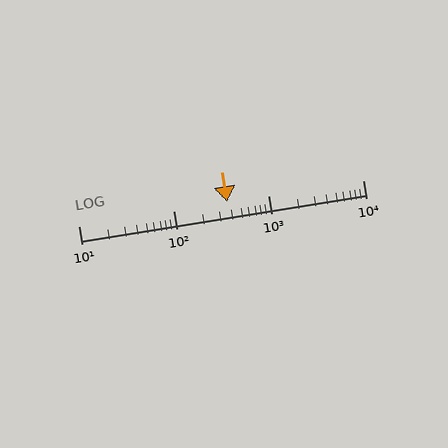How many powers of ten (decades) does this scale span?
The scale spans 3 decades, from 10 to 10000.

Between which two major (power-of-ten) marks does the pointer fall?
The pointer is between 100 and 1000.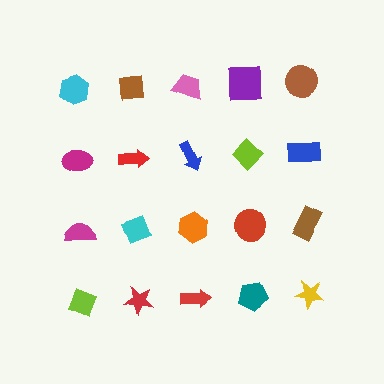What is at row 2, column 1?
A magenta ellipse.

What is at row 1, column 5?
A brown circle.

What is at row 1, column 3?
A pink trapezoid.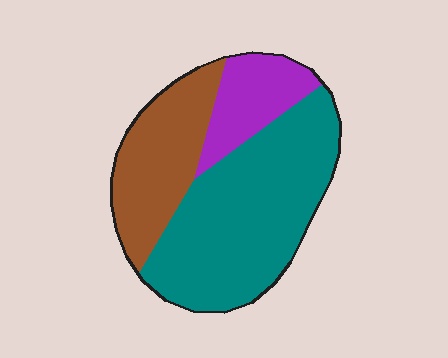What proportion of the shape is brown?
Brown takes up about one quarter (1/4) of the shape.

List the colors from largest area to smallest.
From largest to smallest: teal, brown, purple.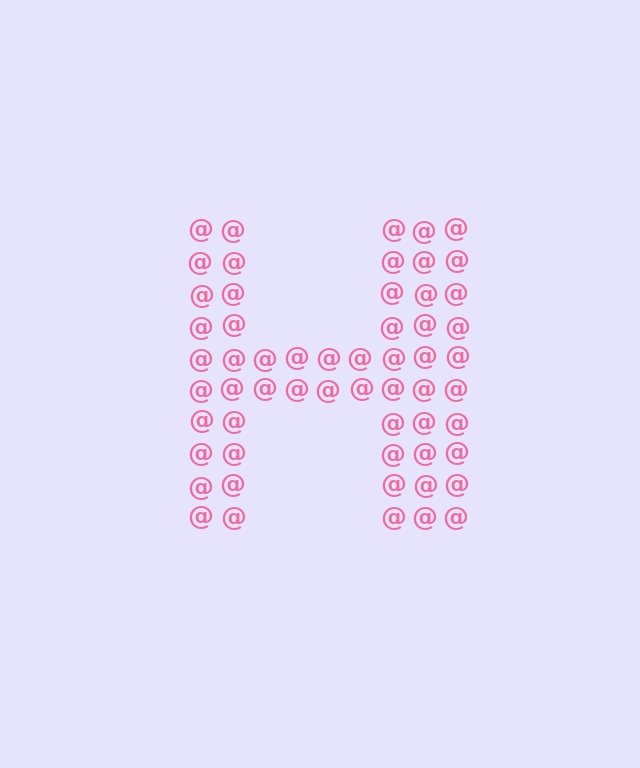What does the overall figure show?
The overall figure shows the letter H.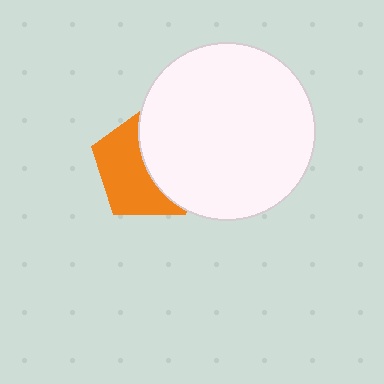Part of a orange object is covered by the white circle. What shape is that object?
It is a pentagon.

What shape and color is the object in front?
The object in front is a white circle.